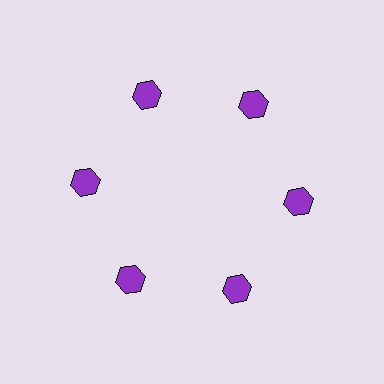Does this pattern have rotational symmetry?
Yes, this pattern has 6-fold rotational symmetry. It looks the same after rotating 60 degrees around the center.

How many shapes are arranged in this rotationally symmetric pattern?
There are 6 shapes, arranged in 6 groups of 1.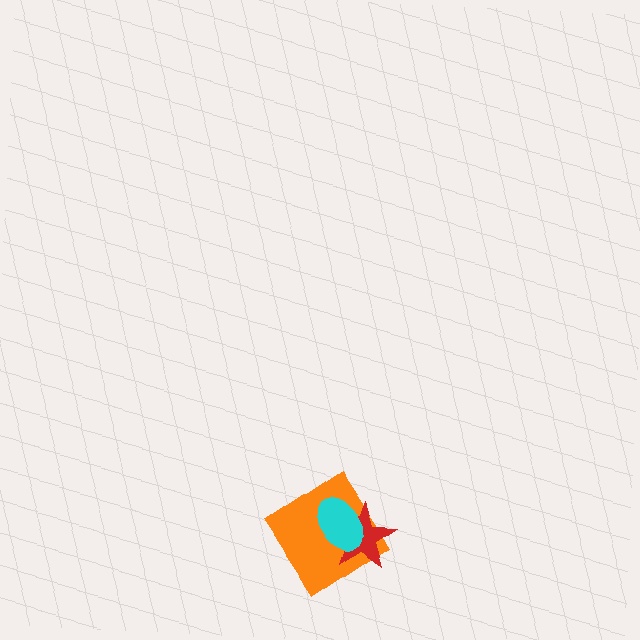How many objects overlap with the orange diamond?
2 objects overlap with the orange diamond.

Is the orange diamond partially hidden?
Yes, it is partially covered by another shape.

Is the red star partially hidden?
Yes, it is partially covered by another shape.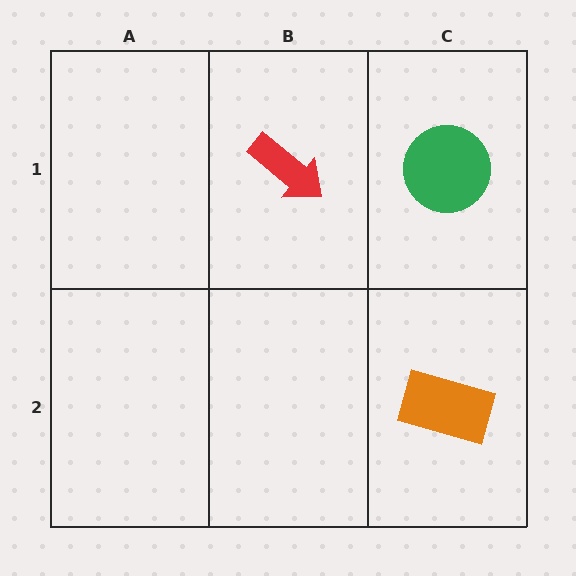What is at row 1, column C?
A green circle.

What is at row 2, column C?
An orange rectangle.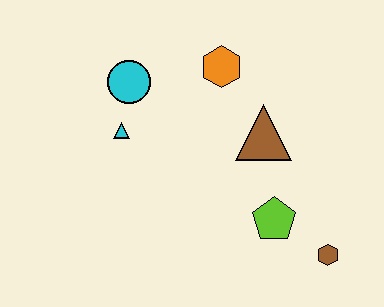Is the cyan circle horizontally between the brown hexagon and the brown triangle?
No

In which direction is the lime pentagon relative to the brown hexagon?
The lime pentagon is to the left of the brown hexagon.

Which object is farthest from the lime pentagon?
The cyan circle is farthest from the lime pentagon.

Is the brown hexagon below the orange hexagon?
Yes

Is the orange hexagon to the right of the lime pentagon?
No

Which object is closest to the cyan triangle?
The cyan circle is closest to the cyan triangle.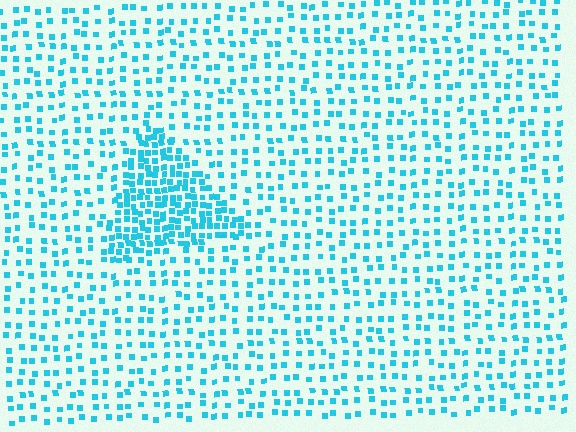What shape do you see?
I see a triangle.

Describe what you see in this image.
The image contains small cyan elements arranged at two different densities. A triangle-shaped region is visible where the elements are more densely packed than the surrounding area.